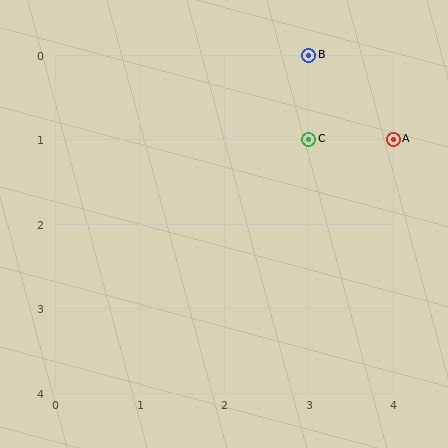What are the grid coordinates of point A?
Point A is at grid coordinates (4, 1).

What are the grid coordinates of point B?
Point B is at grid coordinates (3, 0).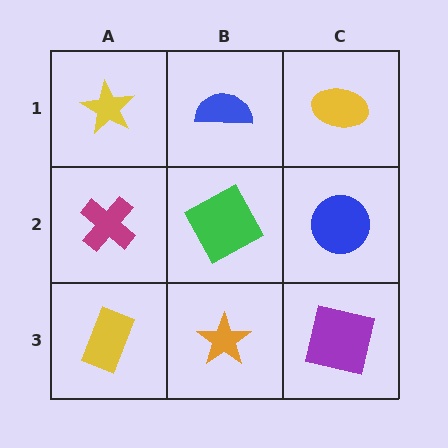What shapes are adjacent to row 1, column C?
A blue circle (row 2, column C), a blue semicircle (row 1, column B).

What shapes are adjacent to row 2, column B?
A blue semicircle (row 1, column B), an orange star (row 3, column B), a magenta cross (row 2, column A), a blue circle (row 2, column C).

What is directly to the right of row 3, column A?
An orange star.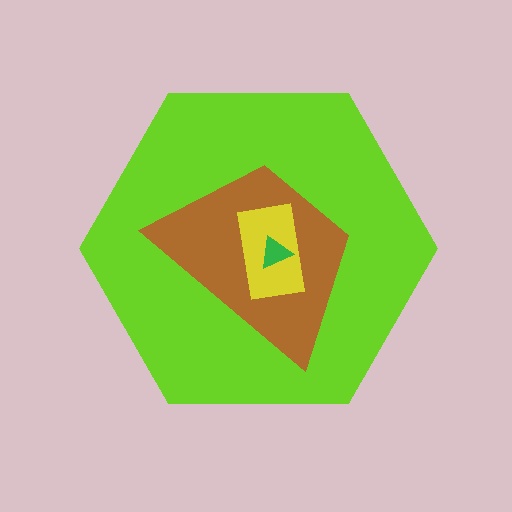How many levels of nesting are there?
4.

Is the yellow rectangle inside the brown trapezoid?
Yes.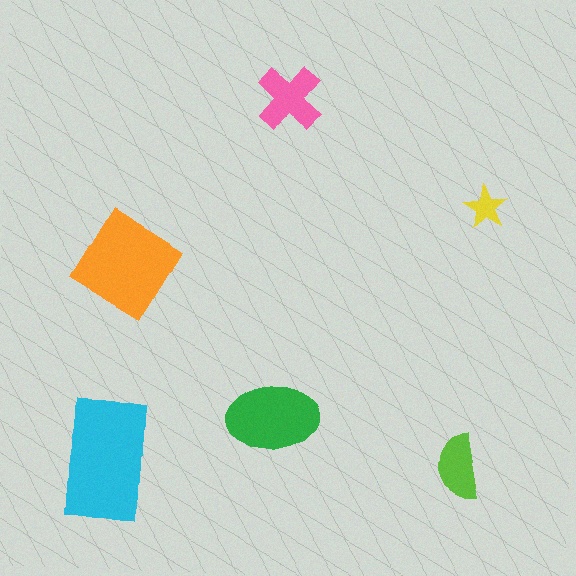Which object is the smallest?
The yellow star.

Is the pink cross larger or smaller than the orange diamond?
Smaller.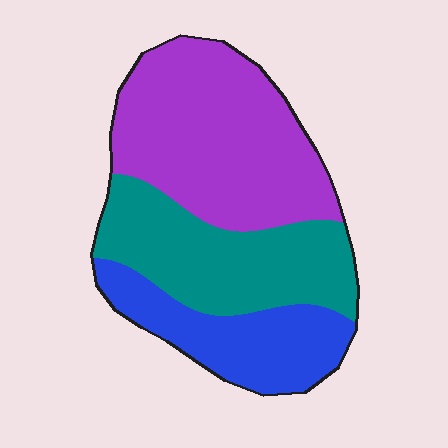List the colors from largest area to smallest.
From largest to smallest: purple, teal, blue.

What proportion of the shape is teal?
Teal takes up between a quarter and a half of the shape.